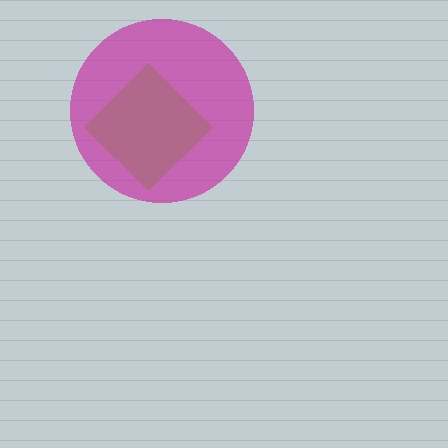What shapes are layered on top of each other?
The layered shapes are: a lime diamond, a magenta circle.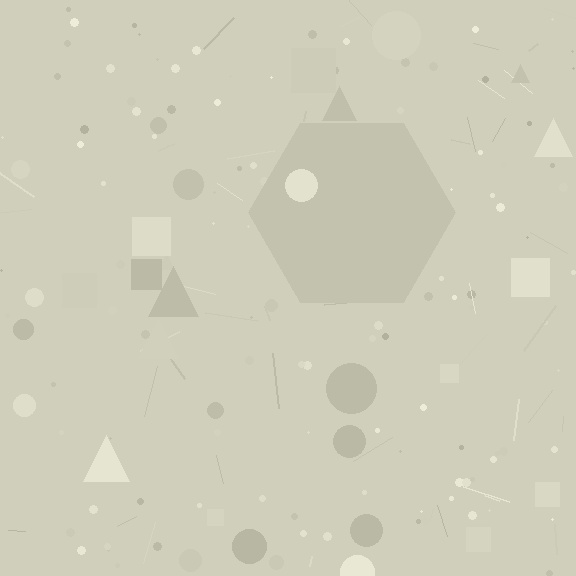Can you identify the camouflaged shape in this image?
The camouflaged shape is a hexagon.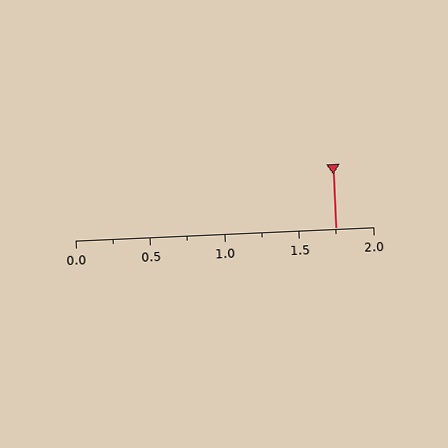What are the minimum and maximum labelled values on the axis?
The axis runs from 0.0 to 2.0.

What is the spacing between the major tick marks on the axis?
The major ticks are spaced 0.5 apart.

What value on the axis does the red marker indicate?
The marker indicates approximately 1.75.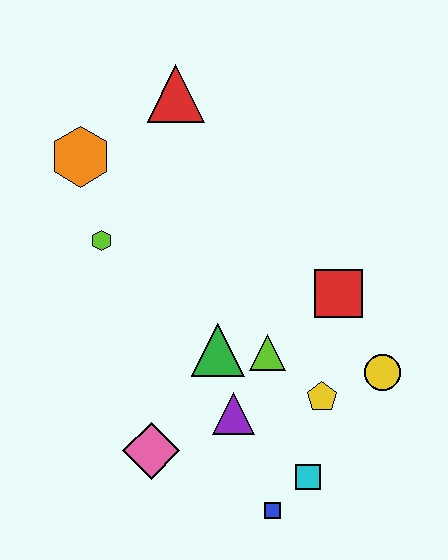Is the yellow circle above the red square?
No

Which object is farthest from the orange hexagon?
The blue square is farthest from the orange hexagon.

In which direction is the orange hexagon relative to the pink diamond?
The orange hexagon is above the pink diamond.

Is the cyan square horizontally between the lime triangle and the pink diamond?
No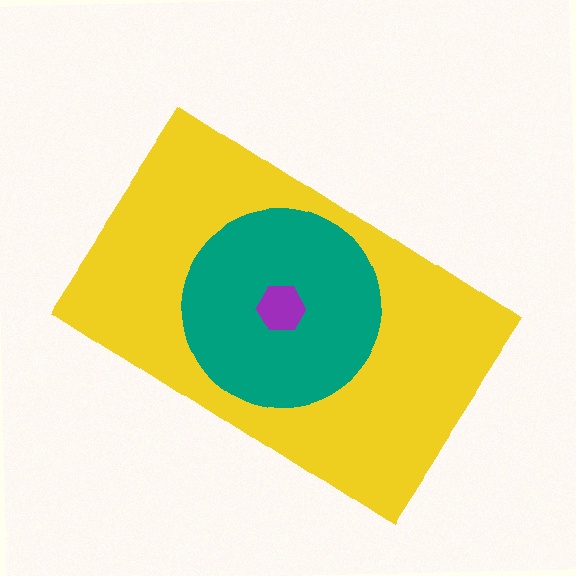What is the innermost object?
The purple hexagon.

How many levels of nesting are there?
3.